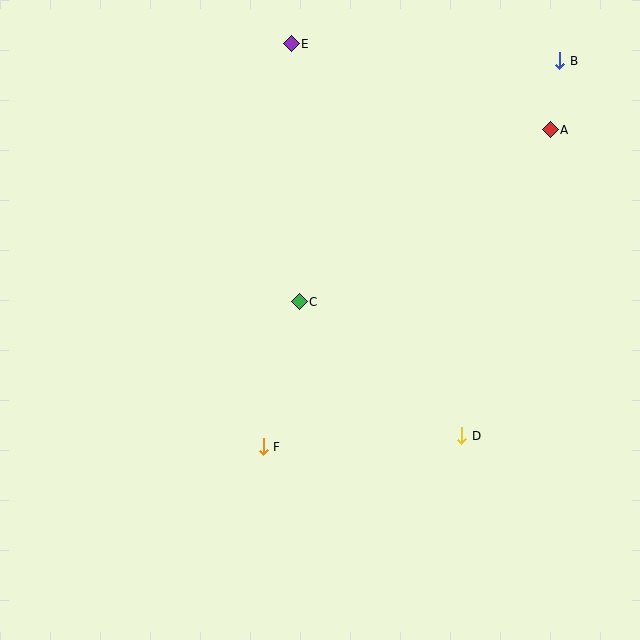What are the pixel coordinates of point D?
Point D is at (462, 436).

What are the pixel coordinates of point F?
Point F is at (263, 447).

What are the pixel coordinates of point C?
Point C is at (299, 302).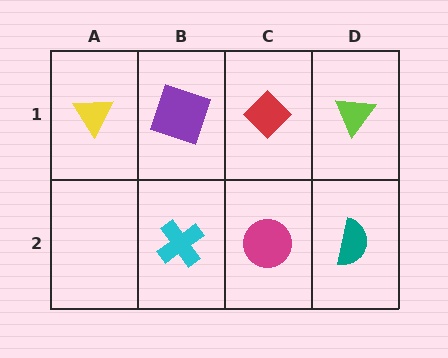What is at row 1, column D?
A lime triangle.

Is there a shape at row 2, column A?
No, that cell is empty.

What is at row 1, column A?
A yellow triangle.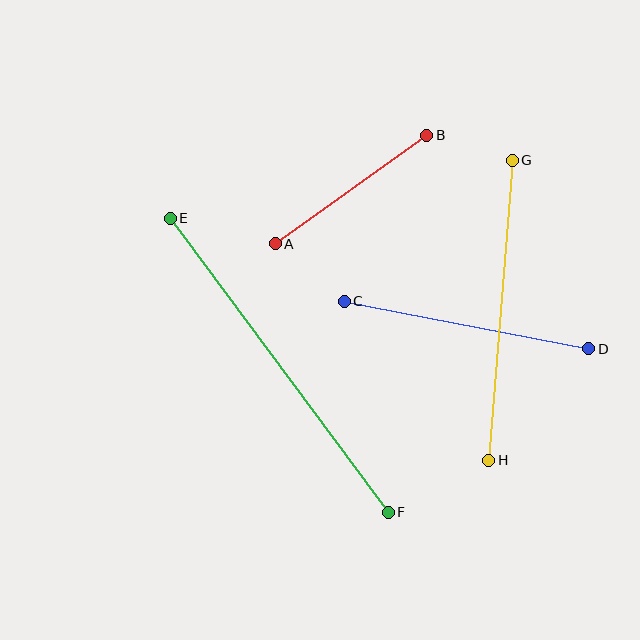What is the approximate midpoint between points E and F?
The midpoint is at approximately (279, 365) pixels.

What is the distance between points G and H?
The distance is approximately 301 pixels.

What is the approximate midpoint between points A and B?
The midpoint is at approximately (351, 190) pixels.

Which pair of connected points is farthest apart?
Points E and F are farthest apart.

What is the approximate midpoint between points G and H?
The midpoint is at approximately (500, 310) pixels.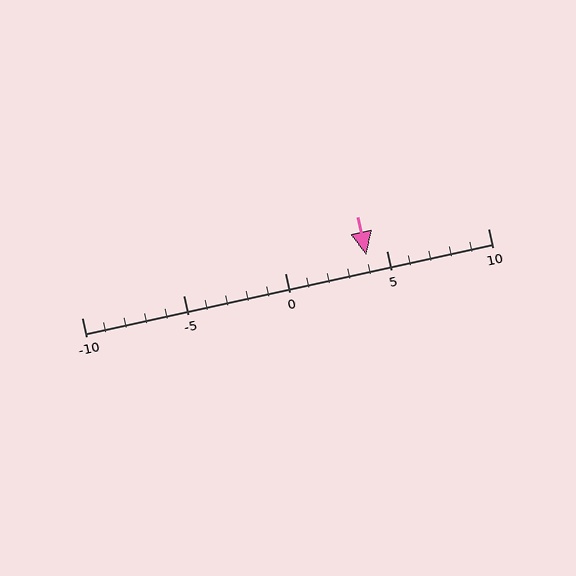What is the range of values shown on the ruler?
The ruler shows values from -10 to 10.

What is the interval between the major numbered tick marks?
The major tick marks are spaced 5 units apart.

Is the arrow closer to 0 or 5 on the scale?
The arrow is closer to 5.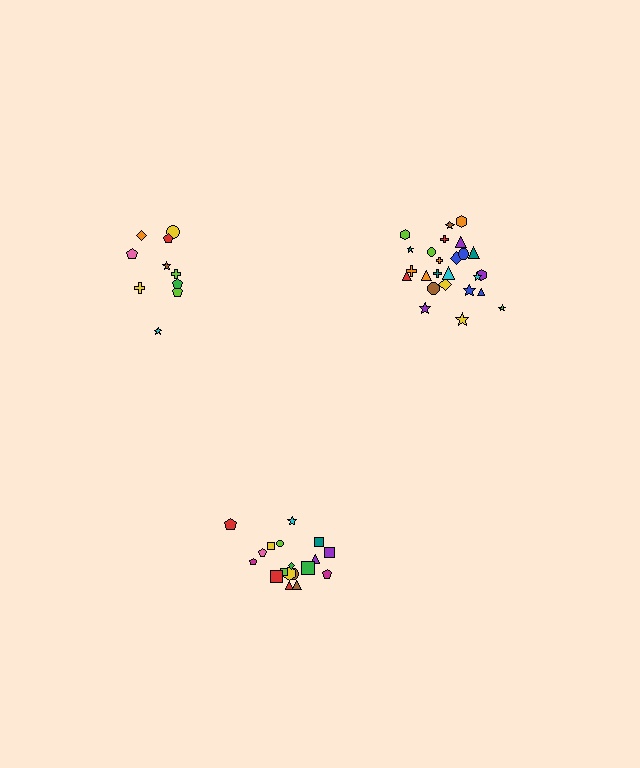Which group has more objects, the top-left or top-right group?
The top-right group.